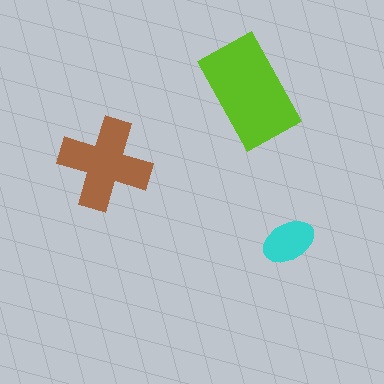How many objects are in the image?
There are 3 objects in the image.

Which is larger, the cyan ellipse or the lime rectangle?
The lime rectangle.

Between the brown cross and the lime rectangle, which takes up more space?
The lime rectangle.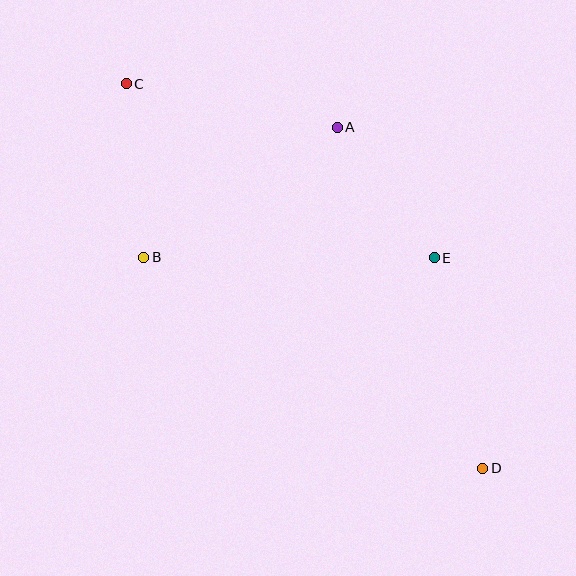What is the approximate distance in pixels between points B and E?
The distance between B and E is approximately 291 pixels.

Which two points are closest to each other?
Points A and E are closest to each other.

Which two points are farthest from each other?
Points C and D are farthest from each other.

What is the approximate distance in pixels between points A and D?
The distance between A and D is approximately 370 pixels.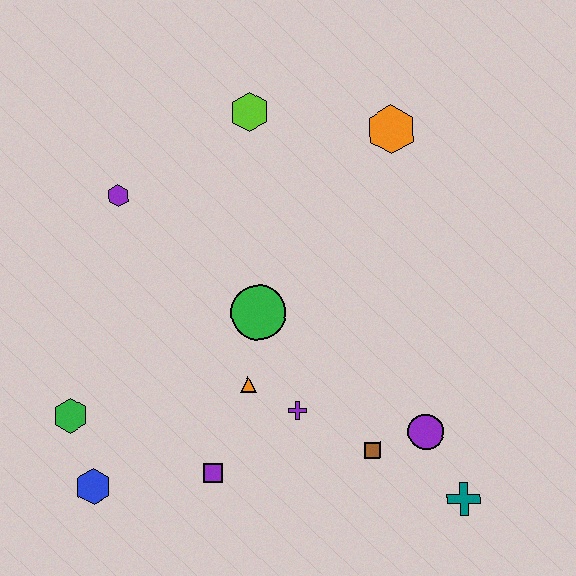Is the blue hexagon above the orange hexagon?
No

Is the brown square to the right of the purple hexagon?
Yes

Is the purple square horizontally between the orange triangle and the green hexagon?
Yes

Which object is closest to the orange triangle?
The purple cross is closest to the orange triangle.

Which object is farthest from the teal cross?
The purple hexagon is farthest from the teal cross.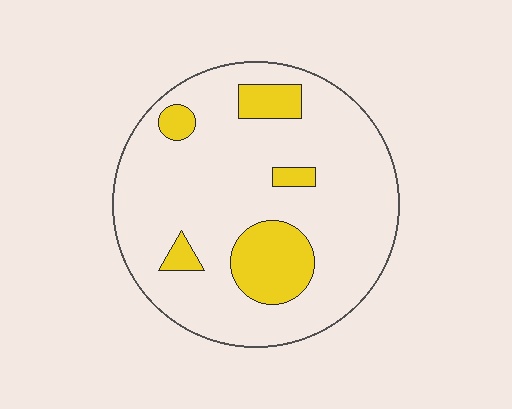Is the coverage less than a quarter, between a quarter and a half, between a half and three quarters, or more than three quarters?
Less than a quarter.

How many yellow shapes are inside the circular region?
5.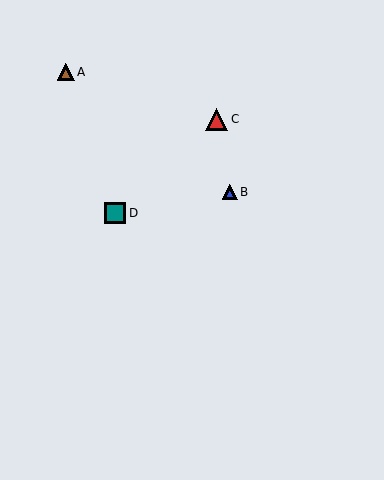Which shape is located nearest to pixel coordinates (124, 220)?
The teal square (labeled D) at (115, 213) is nearest to that location.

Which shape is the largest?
The red triangle (labeled C) is the largest.